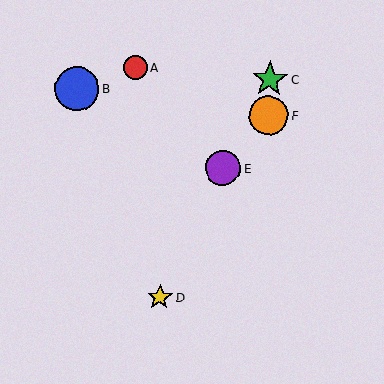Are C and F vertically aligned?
Yes, both are at x≈270.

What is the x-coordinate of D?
Object D is at x≈160.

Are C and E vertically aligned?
No, C is at x≈270 and E is at x≈223.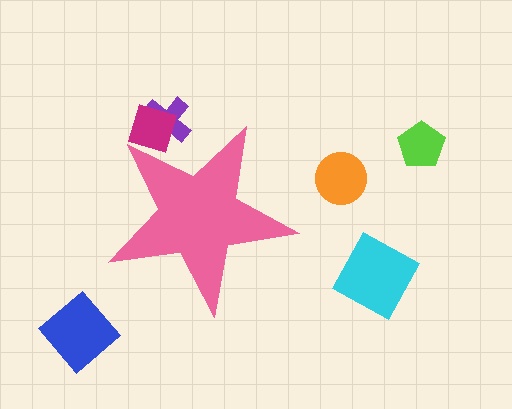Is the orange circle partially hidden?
No, the orange circle is fully visible.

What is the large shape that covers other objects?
A pink star.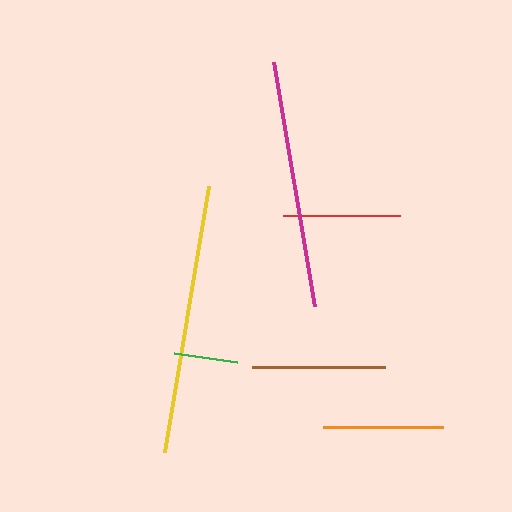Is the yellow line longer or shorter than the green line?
The yellow line is longer than the green line.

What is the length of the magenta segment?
The magenta segment is approximately 248 pixels long.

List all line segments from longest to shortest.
From longest to shortest: yellow, magenta, brown, orange, red, green.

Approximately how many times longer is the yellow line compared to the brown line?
The yellow line is approximately 2.0 times the length of the brown line.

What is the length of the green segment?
The green segment is approximately 63 pixels long.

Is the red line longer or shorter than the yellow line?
The yellow line is longer than the red line.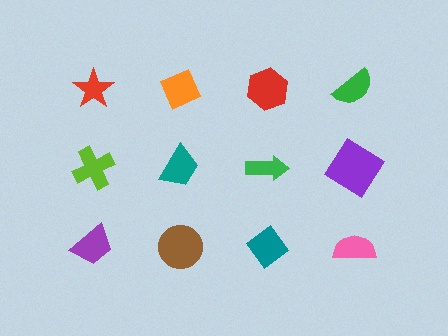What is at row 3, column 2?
A brown circle.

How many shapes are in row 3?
4 shapes.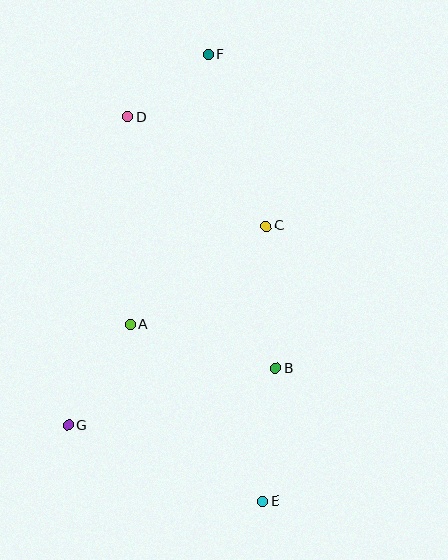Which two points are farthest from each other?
Points E and F are farthest from each other.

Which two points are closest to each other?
Points D and F are closest to each other.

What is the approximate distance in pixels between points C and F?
The distance between C and F is approximately 181 pixels.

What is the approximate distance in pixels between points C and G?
The distance between C and G is approximately 280 pixels.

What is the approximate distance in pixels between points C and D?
The distance between C and D is approximately 176 pixels.